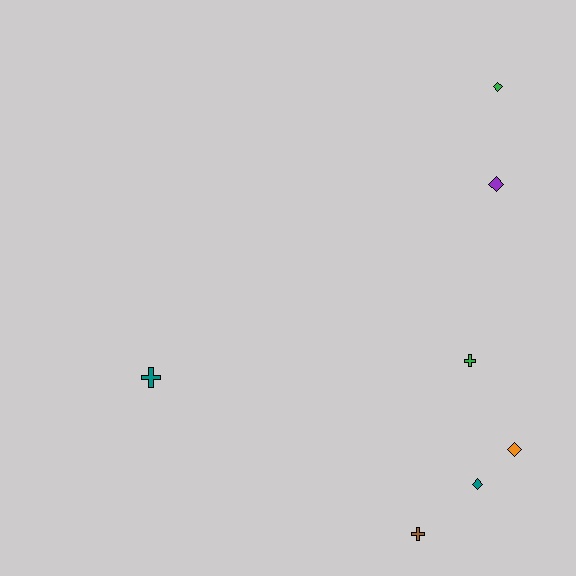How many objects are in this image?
There are 7 objects.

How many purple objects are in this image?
There is 1 purple object.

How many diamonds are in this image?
There are 4 diamonds.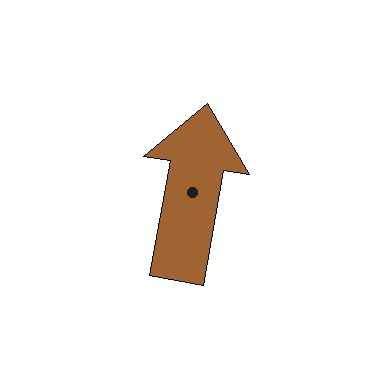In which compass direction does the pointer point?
North.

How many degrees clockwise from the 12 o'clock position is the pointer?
Approximately 10 degrees.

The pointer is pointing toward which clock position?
Roughly 12 o'clock.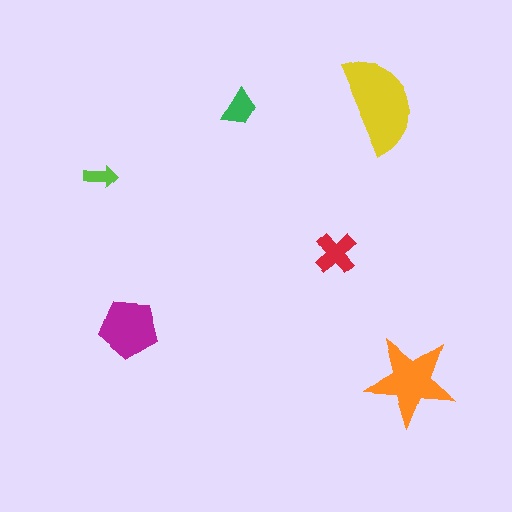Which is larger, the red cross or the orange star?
The orange star.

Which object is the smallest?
The lime arrow.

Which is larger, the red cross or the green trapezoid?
The red cross.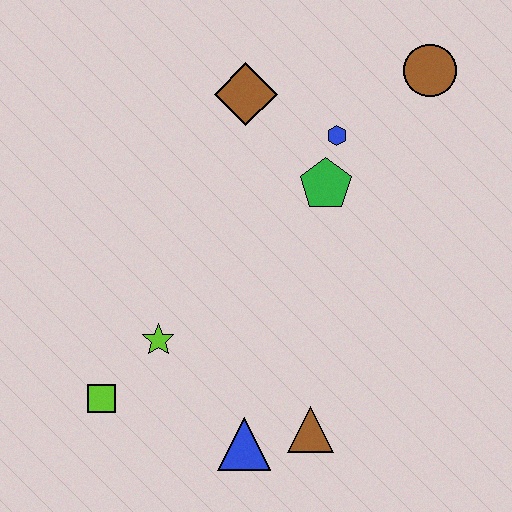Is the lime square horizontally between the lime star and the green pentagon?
No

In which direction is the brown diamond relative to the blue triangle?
The brown diamond is above the blue triangle.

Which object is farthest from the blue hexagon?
The lime square is farthest from the blue hexagon.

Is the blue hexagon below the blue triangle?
No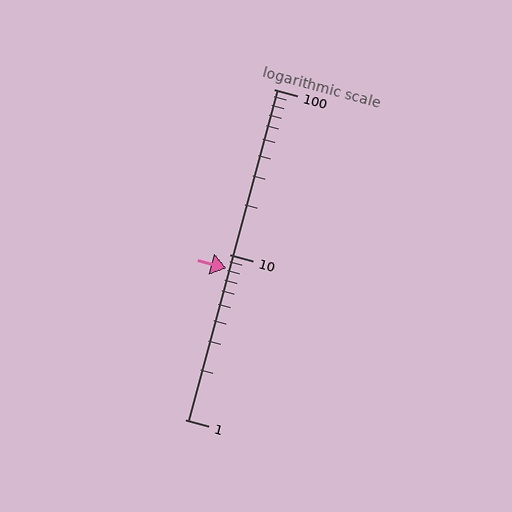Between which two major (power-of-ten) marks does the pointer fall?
The pointer is between 1 and 10.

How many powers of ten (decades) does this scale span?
The scale spans 2 decades, from 1 to 100.